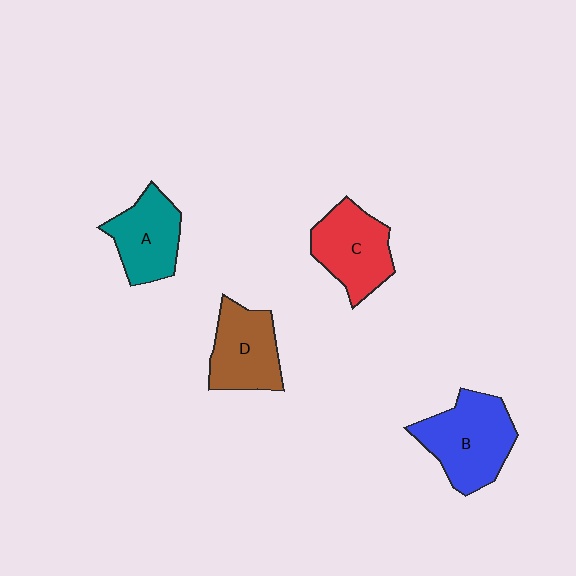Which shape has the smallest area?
Shape A (teal).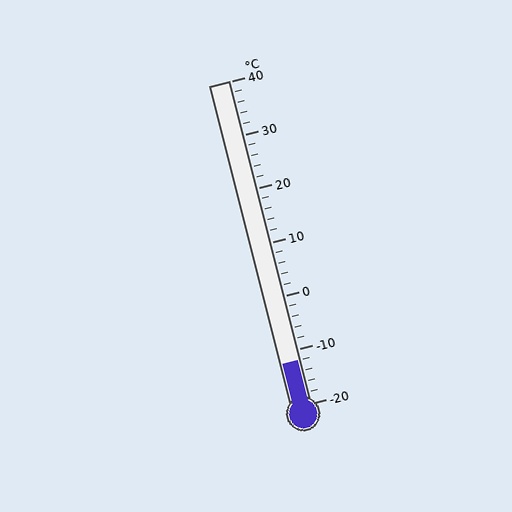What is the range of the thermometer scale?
The thermometer scale ranges from -20°C to 40°C.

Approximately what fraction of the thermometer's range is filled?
The thermometer is filled to approximately 15% of its range.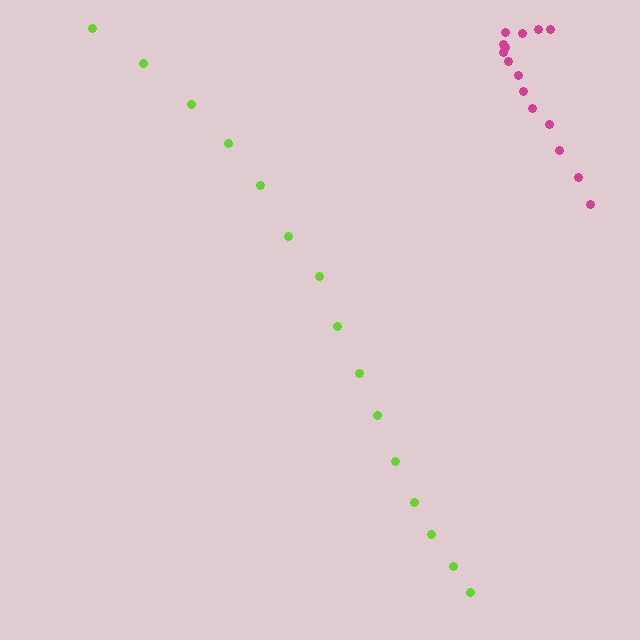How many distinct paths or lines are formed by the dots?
There are 2 distinct paths.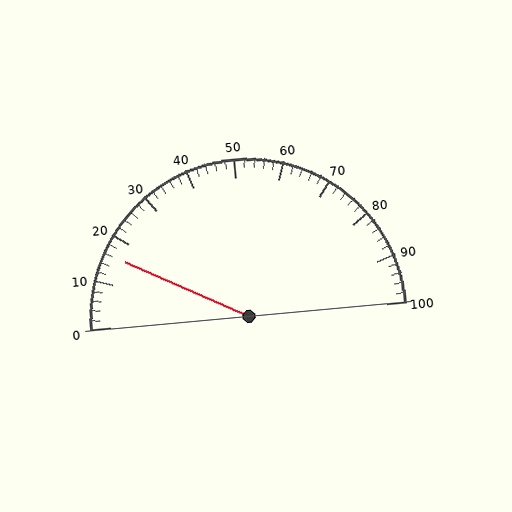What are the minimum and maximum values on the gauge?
The gauge ranges from 0 to 100.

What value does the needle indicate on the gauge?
The needle indicates approximately 16.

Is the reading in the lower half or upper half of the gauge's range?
The reading is in the lower half of the range (0 to 100).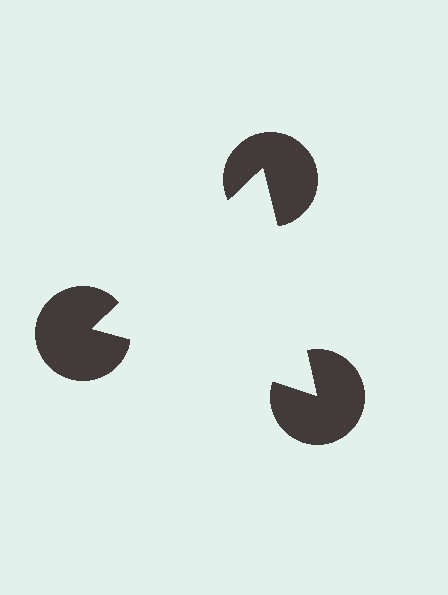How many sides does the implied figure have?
3 sides.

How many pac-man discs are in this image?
There are 3 — one at each vertex of the illusory triangle.